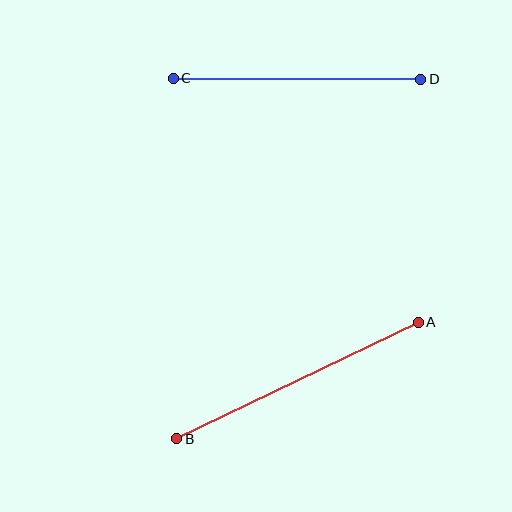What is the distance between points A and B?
The distance is approximately 268 pixels.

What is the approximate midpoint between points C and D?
The midpoint is at approximately (297, 79) pixels.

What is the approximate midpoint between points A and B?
The midpoint is at approximately (297, 380) pixels.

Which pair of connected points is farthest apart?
Points A and B are farthest apart.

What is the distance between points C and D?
The distance is approximately 248 pixels.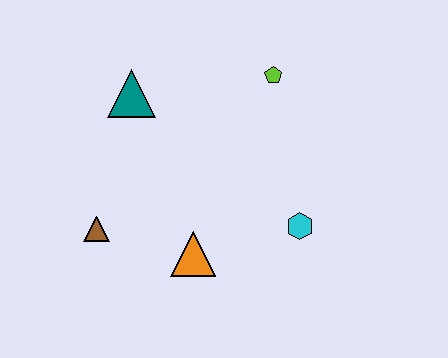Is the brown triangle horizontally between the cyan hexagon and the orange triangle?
No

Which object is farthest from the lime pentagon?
The brown triangle is farthest from the lime pentagon.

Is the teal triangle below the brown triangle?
No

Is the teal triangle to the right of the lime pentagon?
No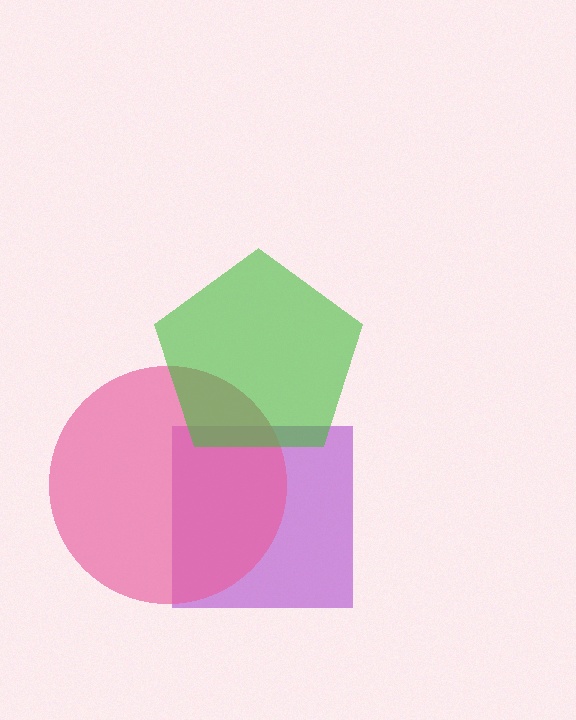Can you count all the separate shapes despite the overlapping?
Yes, there are 3 separate shapes.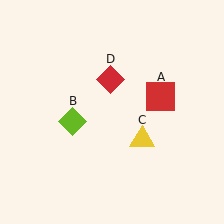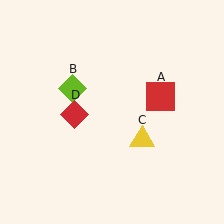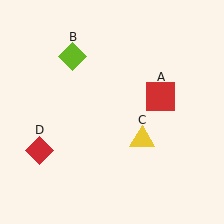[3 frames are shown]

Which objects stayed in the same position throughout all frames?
Red square (object A) and yellow triangle (object C) remained stationary.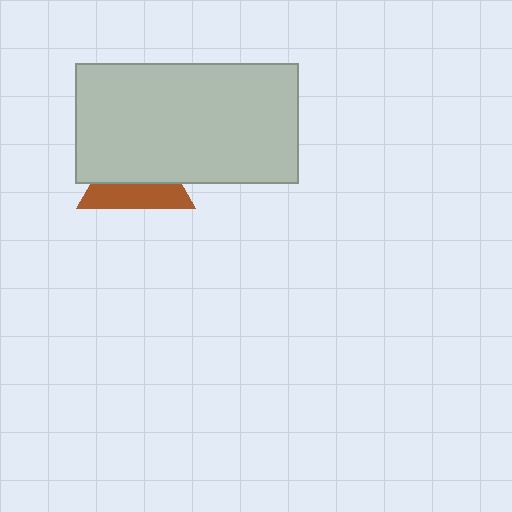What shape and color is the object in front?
The object in front is a light gray rectangle.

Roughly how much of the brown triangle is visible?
A small part of it is visible (roughly 43%).